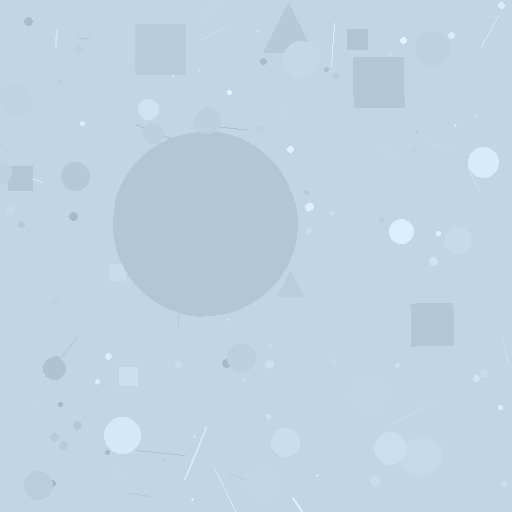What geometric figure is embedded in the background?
A circle is embedded in the background.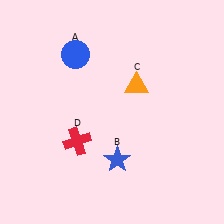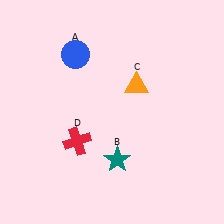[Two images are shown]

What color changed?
The star (B) changed from blue in Image 1 to teal in Image 2.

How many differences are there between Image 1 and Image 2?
There is 1 difference between the two images.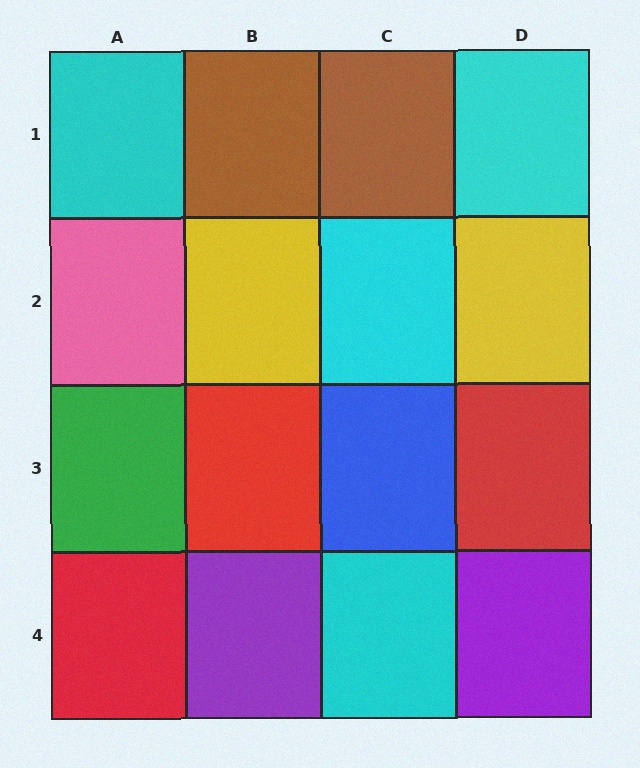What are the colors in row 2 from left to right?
Pink, yellow, cyan, yellow.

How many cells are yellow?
2 cells are yellow.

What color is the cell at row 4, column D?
Purple.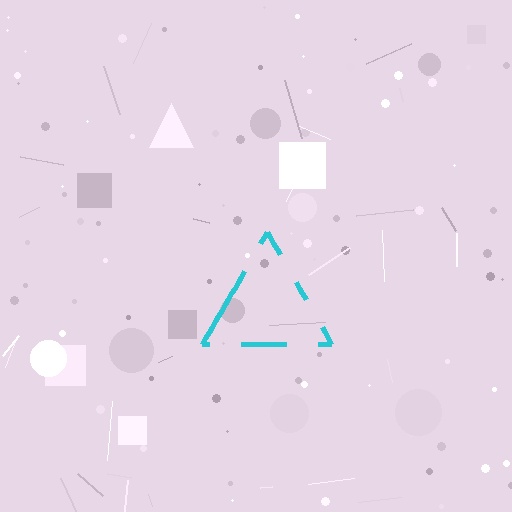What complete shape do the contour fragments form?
The contour fragments form a triangle.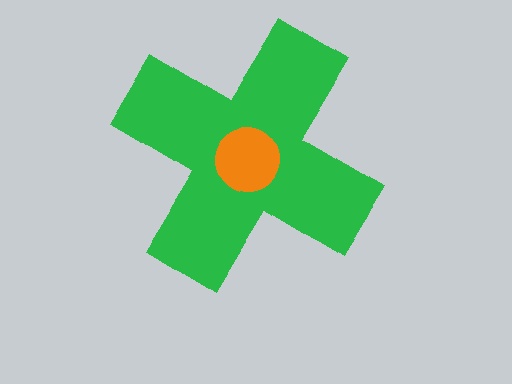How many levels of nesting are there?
2.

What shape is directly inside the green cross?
The orange circle.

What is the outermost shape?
The green cross.